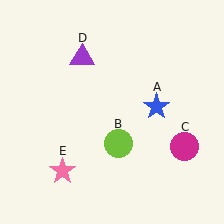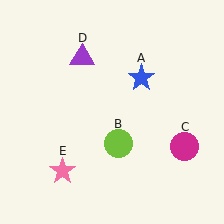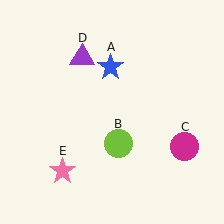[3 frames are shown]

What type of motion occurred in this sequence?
The blue star (object A) rotated counterclockwise around the center of the scene.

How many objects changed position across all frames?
1 object changed position: blue star (object A).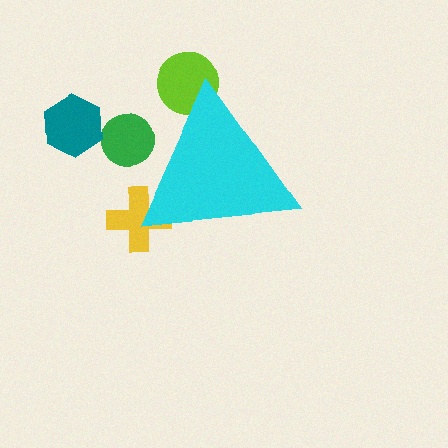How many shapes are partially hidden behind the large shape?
3 shapes are partially hidden.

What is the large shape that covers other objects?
A cyan triangle.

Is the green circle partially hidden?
Yes, the green circle is partially hidden behind the cyan triangle.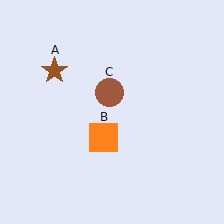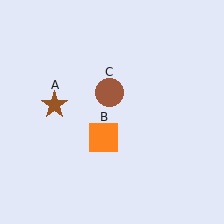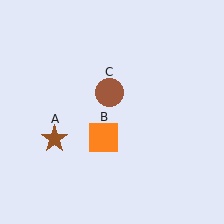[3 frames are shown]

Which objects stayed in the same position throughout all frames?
Orange square (object B) and brown circle (object C) remained stationary.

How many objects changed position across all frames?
1 object changed position: brown star (object A).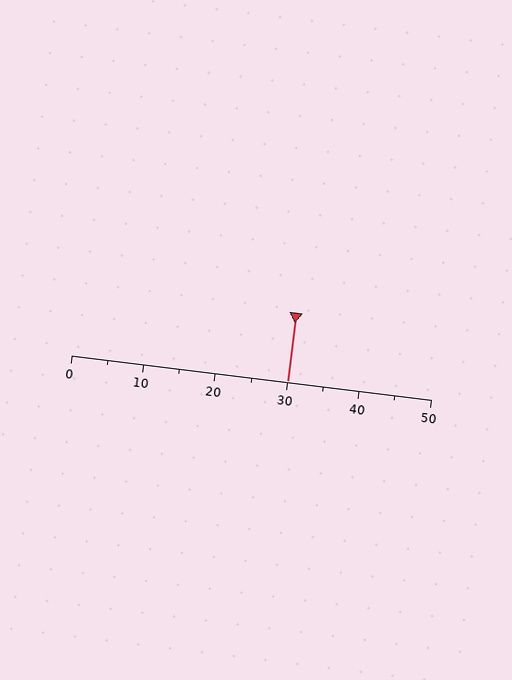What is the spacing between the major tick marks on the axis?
The major ticks are spaced 10 apart.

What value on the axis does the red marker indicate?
The marker indicates approximately 30.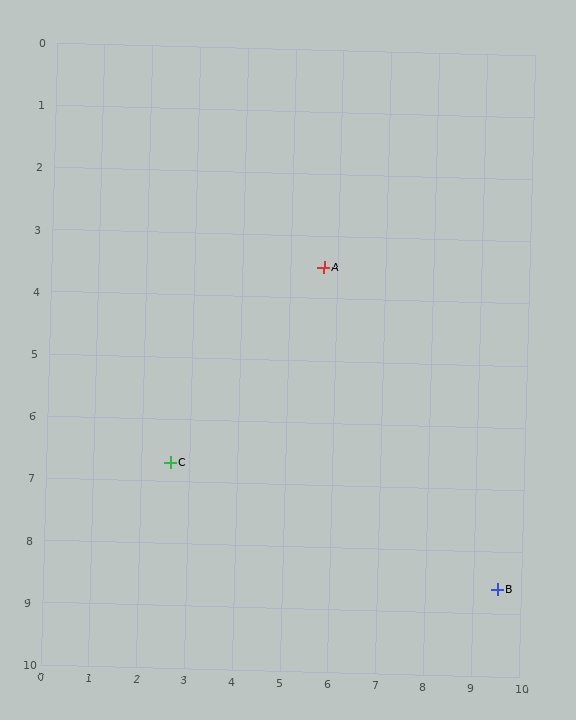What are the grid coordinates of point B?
Point B is at approximately (9.5, 8.6).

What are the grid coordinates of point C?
Point C is at approximately (2.6, 6.7).